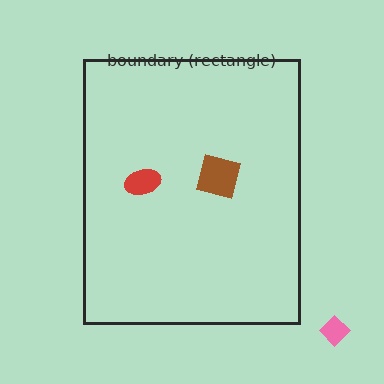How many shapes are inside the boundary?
2 inside, 1 outside.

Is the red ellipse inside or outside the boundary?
Inside.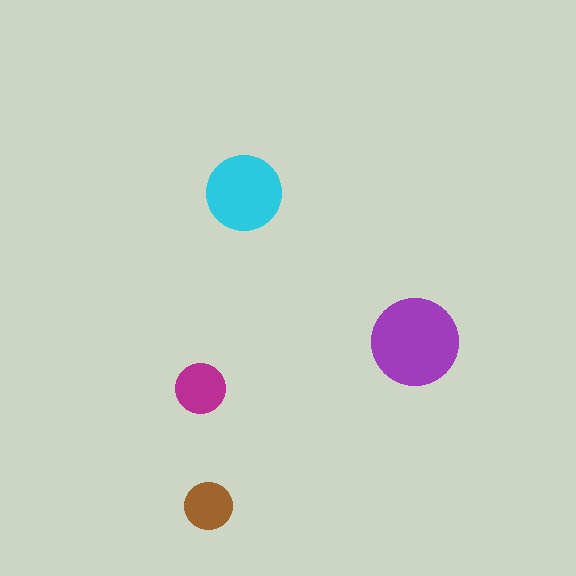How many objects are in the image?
There are 4 objects in the image.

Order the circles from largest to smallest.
the purple one, the cyan one, the magenta one, the brown one.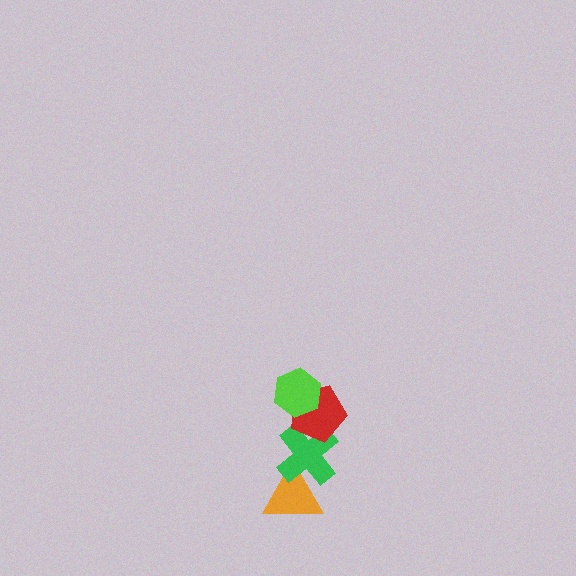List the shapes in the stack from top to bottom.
From top to bottom: the lime hexagon, the red pentagon, the green cross, the orange triangle.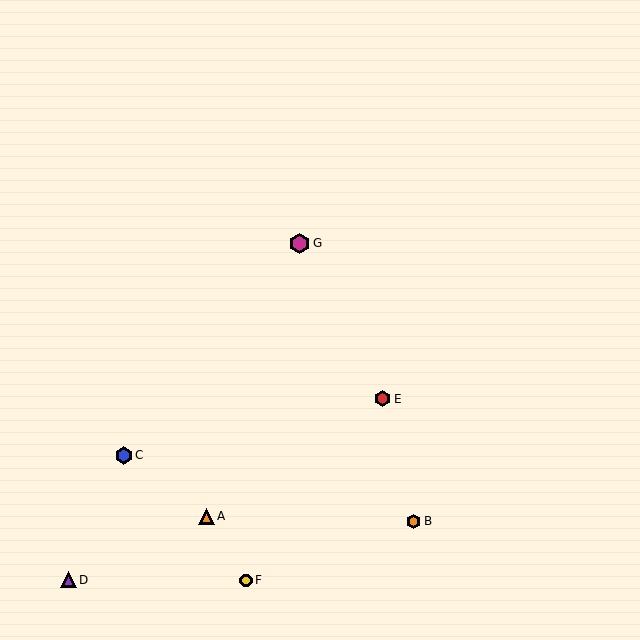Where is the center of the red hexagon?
The center of the red hexagon is at (382, 399).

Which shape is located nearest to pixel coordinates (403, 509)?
The orange hexagon (labeled B) at (413, 521) is nearest to that location.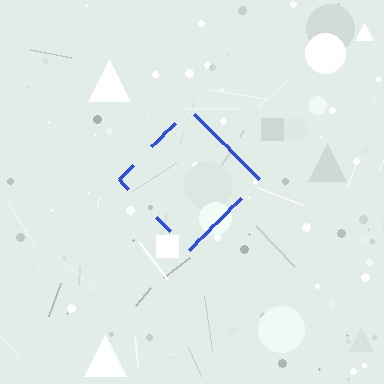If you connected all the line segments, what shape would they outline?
They would outline a diamond.